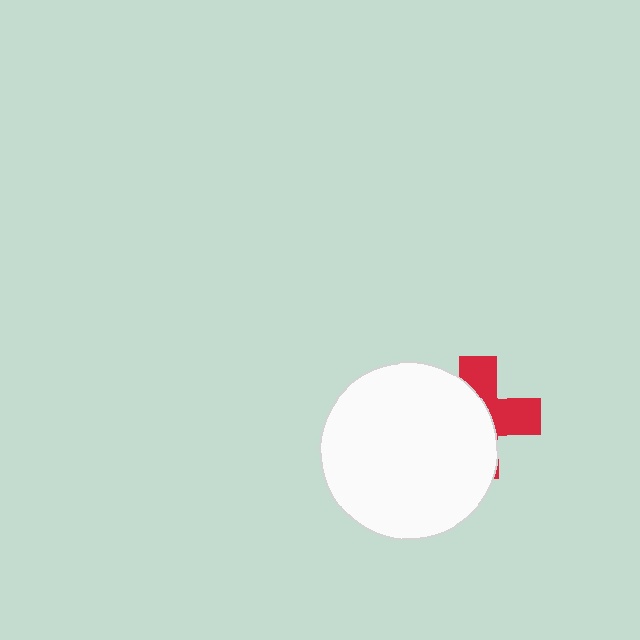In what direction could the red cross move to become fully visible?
The red cross could move right. That would shift it out from behind the white circle entirely.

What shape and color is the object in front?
The object in front is a white circle.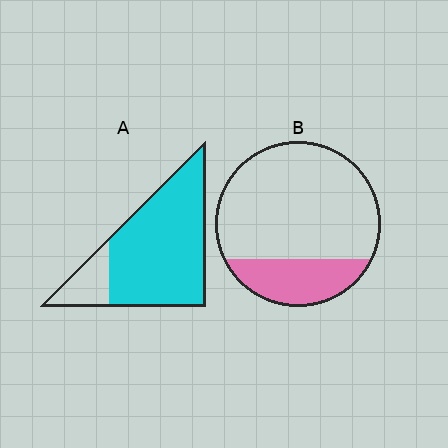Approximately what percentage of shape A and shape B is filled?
A is approximately 85% and B is approximately 25%.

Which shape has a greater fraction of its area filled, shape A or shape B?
Shape A.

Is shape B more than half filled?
No.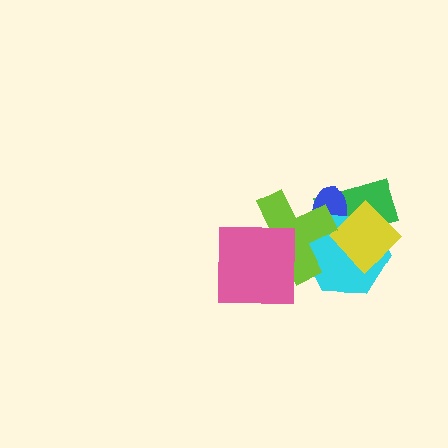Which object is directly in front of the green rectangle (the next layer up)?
The blue ellipse is directly in front of the green rectangle.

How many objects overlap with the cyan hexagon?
4 objects overlap with the cyan hexagon.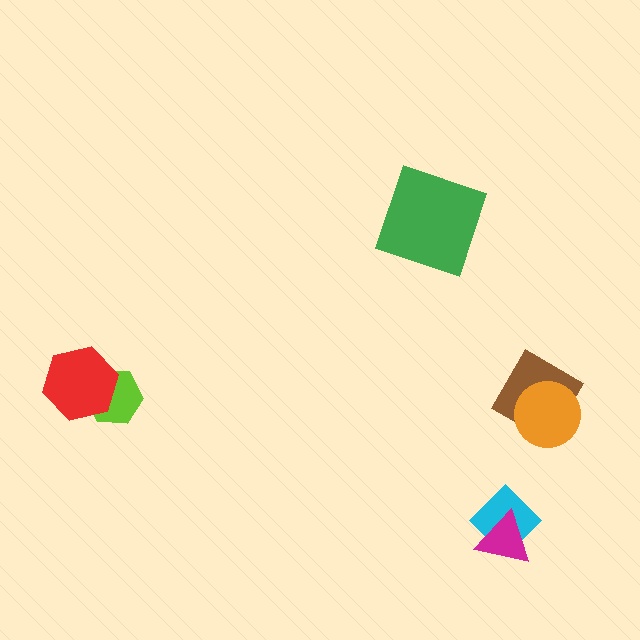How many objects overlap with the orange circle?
1 object overlaps with the orange circle.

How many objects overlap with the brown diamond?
1 object overlaps with the brown diamond.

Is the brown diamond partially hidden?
Yes, it is partially covered by another shape.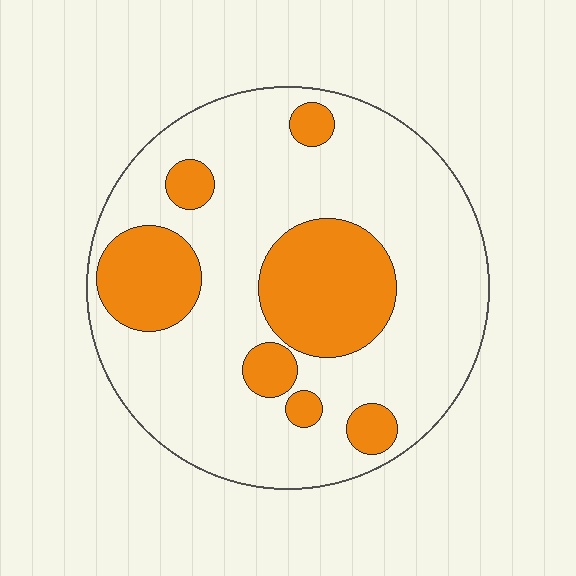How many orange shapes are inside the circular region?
7.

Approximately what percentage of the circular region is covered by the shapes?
Approximately 25%.